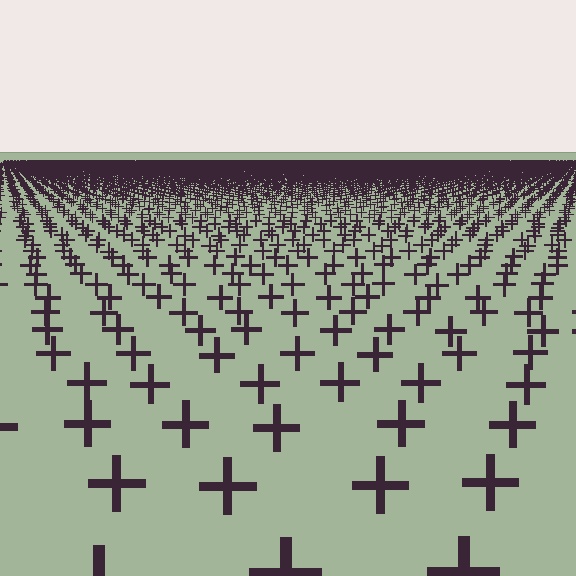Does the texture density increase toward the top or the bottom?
Density increases toward the top.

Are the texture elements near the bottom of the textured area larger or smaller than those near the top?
Larger. Near the bottom, elements are closer to the viewer and appear at a bigger on-screen size.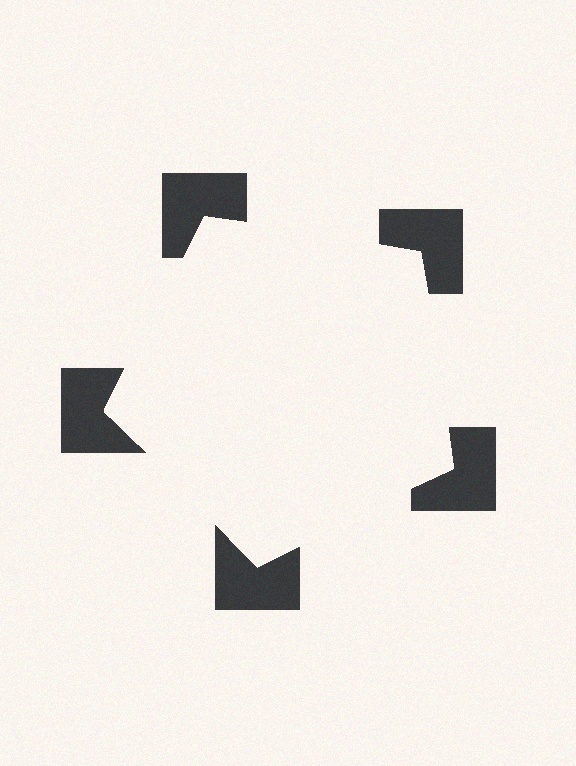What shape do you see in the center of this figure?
An illusory pentagon — its edges are inferred from the aligned wedge cuts in the notched squares, not physically drawn.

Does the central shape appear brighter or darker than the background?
It typically appears slightly brighter than the background, even though no actual brightness change is drawn.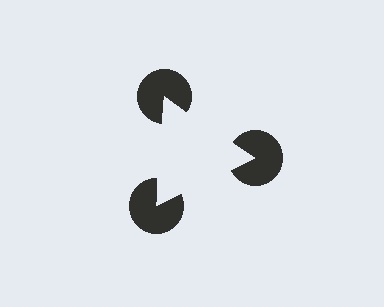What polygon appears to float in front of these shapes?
An illusory triangle — its edges are inferred from the aligned wedge cuts in the pac-man discs, not physically drawn.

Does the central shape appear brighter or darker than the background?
It typically appears slightly brighter than the background, even though no actual brightness change is drawn.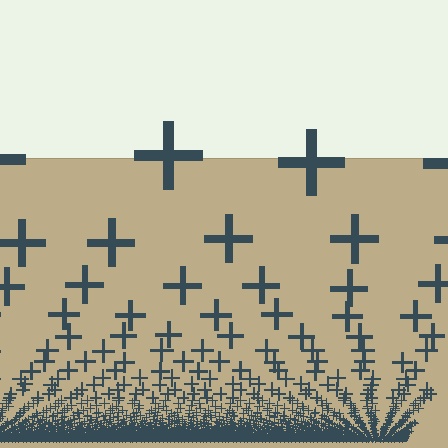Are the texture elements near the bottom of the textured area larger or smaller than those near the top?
Smaller. The gradient is inverted — elements near the bottom are smaller and denser.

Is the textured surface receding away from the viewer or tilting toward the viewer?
The surface appears to tilt toward the viewer. Texture elements get larger and sparser toward the top.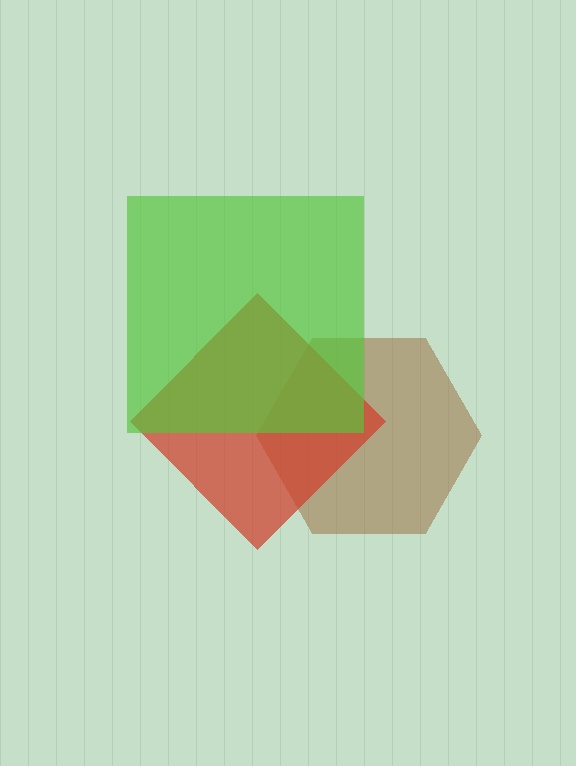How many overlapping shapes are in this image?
There are 3 overlapping shapes in the image.